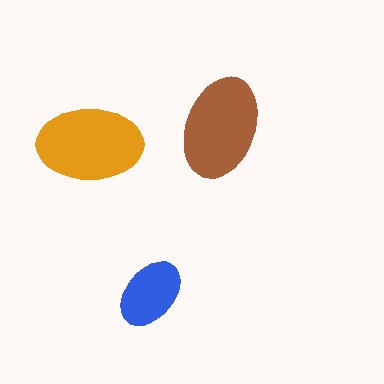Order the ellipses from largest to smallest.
the orange one, the brown one, the blue one.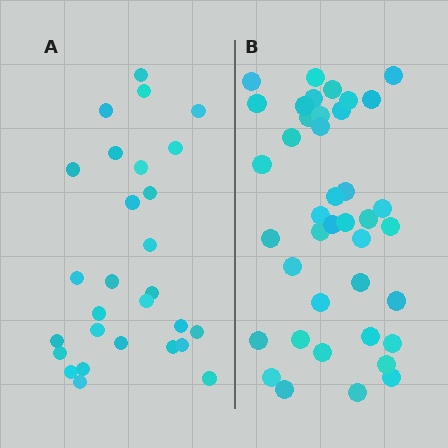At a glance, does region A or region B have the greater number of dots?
Region B (the right region) has more dots.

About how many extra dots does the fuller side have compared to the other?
Region B has roughly 12 or so more dots than region A.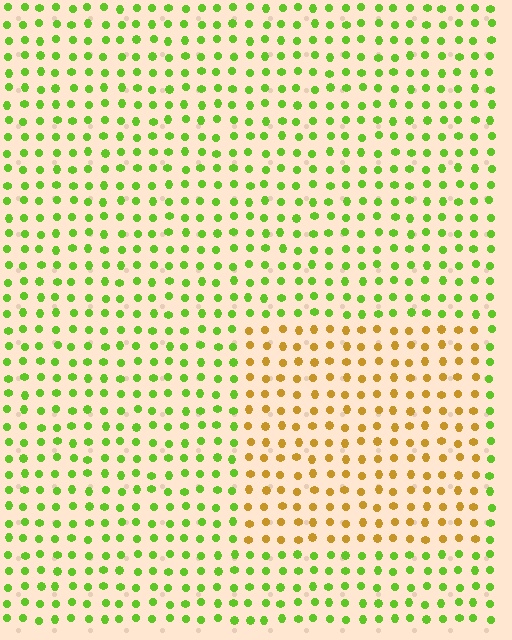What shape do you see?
I see a rectangle.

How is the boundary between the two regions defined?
The boundary is defined purely by a slight shift in hue (about 57 degrees). Spacing, size, and orientation are identical on both sides.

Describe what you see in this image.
The image is filled with small lime elements in a uniform arrangement. A rectangle-shaped region is visible where the elements are tinted to a slightly different hue, forming a subtle color boundary.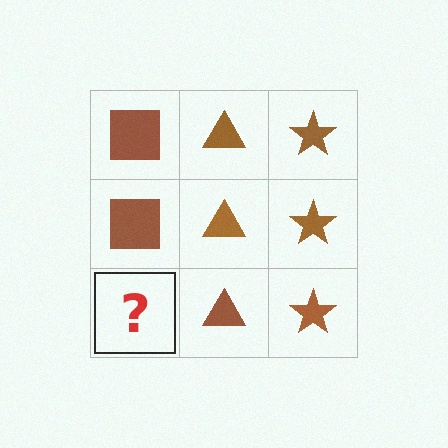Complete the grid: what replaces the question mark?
The question mark should be replaced with a brown square.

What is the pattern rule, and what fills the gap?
The rule is that each column has a consistent shape. The gap should be filled with a brown square.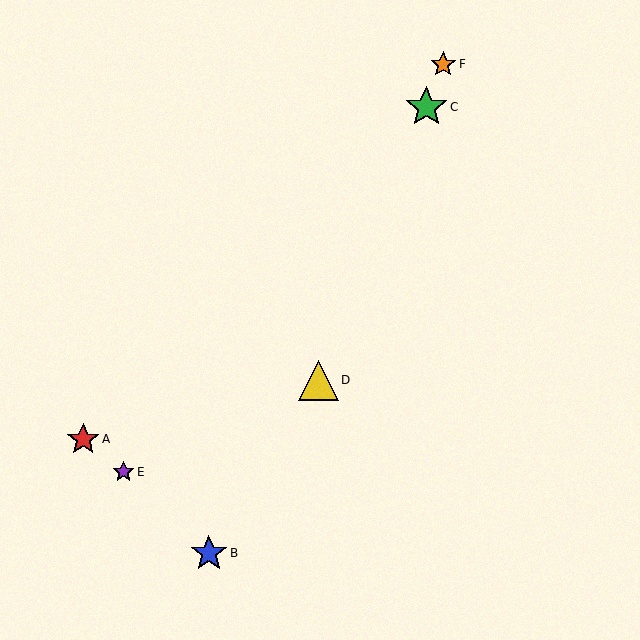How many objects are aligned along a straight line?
3 objects (C, D, F) are aligned along a straight line.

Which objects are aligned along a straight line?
Objects C, D, F are aligned along a straight line.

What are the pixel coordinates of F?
Object F is at (443, 64).